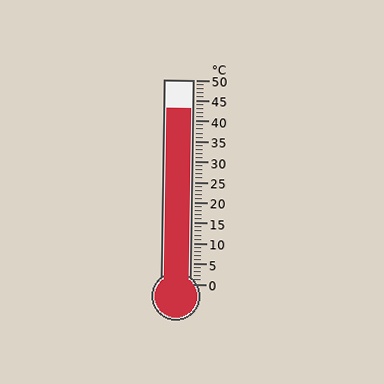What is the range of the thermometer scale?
The thermometer scale ranges from 0°C to 50°C.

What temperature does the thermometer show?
The thermometer shows approximately 43°C.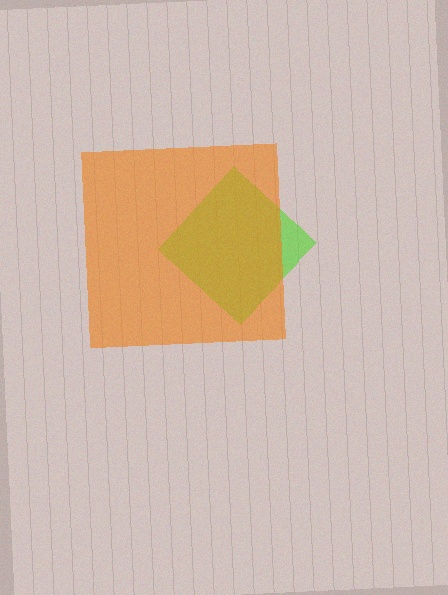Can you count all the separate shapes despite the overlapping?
Yes, there are 2 separate shapes.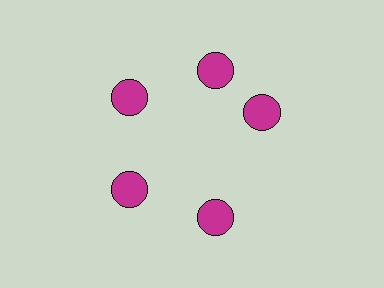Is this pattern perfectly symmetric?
No. The 5 magenta circles are arranged in a ring, but one element near the 3 o'clock position is rotated out of alignment along the ring, breaking the 5-fold rotational symmetry.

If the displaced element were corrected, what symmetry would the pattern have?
It would have 5-fold rotational symmetry — the pattern would map onto itself every 72 degrees.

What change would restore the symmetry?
The symmetry would be restored by rotating it back into even spacing with its neighbors so that all 5 circles sit at equal angles and equal distance from the center.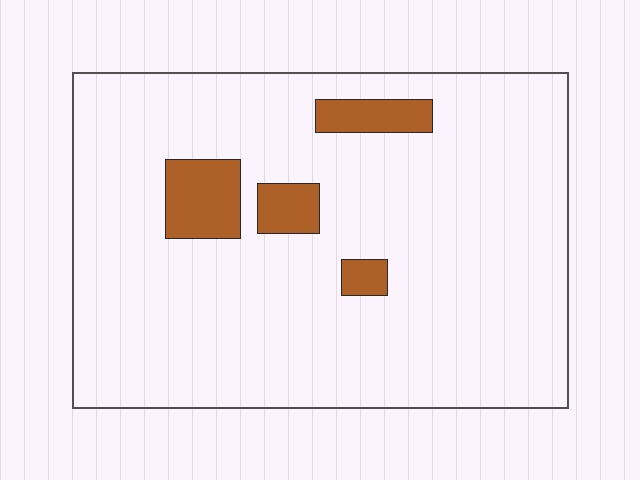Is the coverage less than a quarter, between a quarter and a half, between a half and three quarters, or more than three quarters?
Less than a quarter.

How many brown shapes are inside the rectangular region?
4.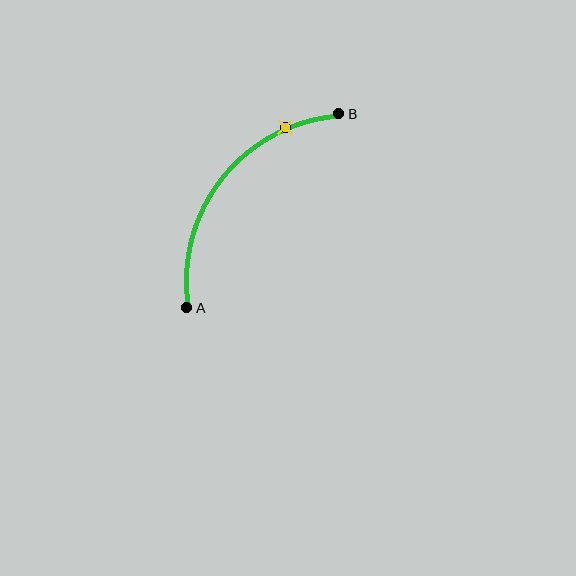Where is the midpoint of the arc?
The arc midpoint is the point on the curve farthest from the straight line joining A and B. It sits above and to the left of that line.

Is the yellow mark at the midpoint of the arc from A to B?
No. The yellow mark lies on the arc but is closer to endpoint B. The arc midpoint would be at the point on the curve equidistant along the arc from both A and B.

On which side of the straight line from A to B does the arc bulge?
The arc bulges above and to the left of the straight line connecting A and B.